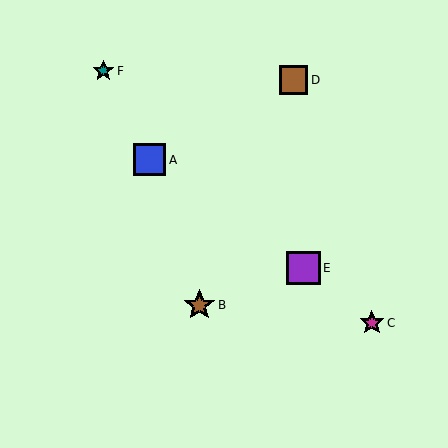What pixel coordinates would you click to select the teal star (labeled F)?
Click at (103, 71) to select the teal star F.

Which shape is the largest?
The purple square (labeled E) is the largest.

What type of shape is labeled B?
Shape B is a brown star.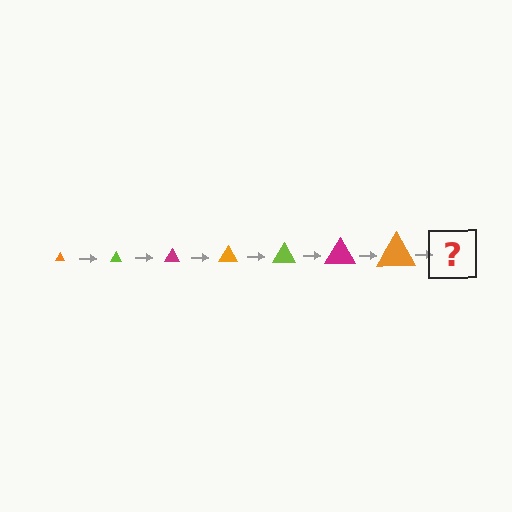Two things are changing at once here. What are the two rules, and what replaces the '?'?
The two rules are that the triangle grows larger each step and the color cycles through orange, lime, and magenta. The '?' should be a lime triangle, larger than the previous one.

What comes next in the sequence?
The next element should be a lime triangle, larger than the previous one.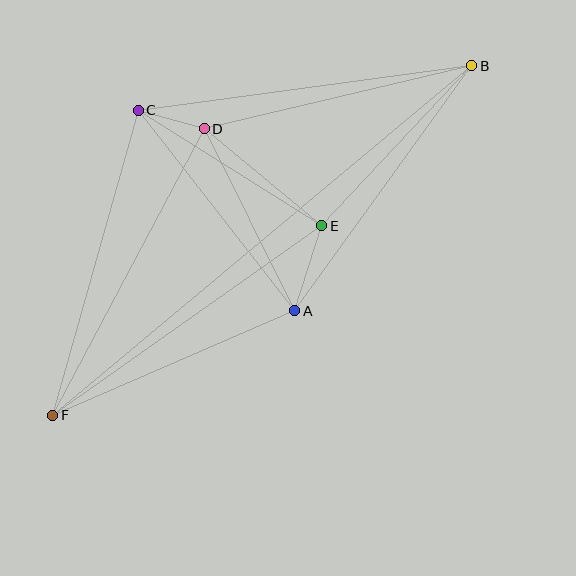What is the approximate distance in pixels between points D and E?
The distance between D and E is approximately 153 pixels.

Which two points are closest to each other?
Points C and D are closest to each other.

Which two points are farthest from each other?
Points B and F are farthest from each other.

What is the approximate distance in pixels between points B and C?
The distance between B and C is approximately 337 pixels.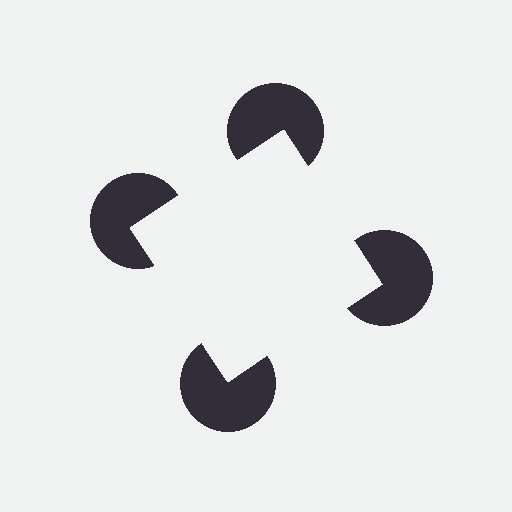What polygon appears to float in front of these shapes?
An illusory square — its edges are inferred from the aligned wedge cuts in the pac-man discs, not physically drawn.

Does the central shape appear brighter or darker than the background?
It typically appears slightly brighter than the background, even though no actual brightness change is drawn.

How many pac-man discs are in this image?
There are 4 — one at each vertex of the illusory square.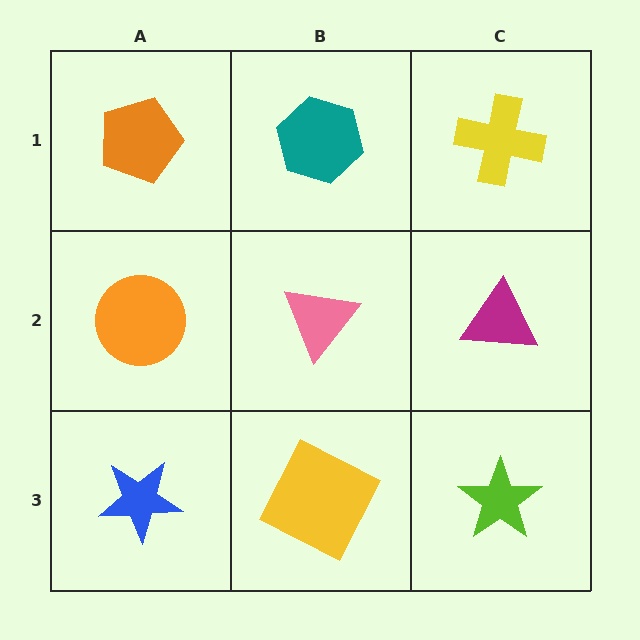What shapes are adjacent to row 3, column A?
An orange circle (row 2, column A), a yellow square (row 3, column B).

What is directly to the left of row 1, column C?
A teal hexagon.